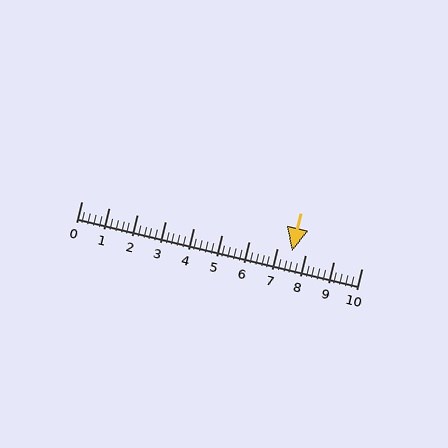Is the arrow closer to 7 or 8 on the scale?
The arrow is closer to 8.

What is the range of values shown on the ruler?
The ruler shows values from 0 to 10.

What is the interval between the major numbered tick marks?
The major tick marks are spaced 1 units apart.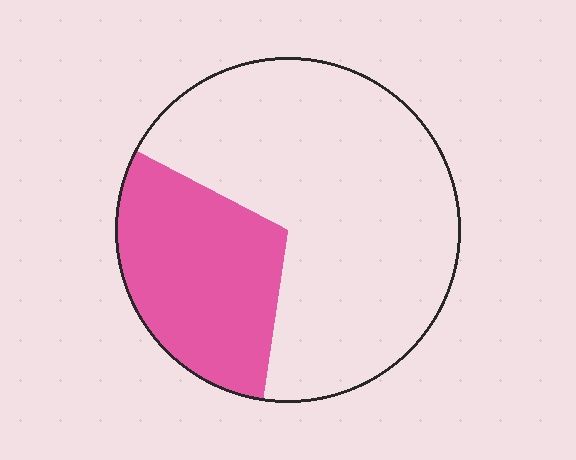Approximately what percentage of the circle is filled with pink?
Approximately 30%.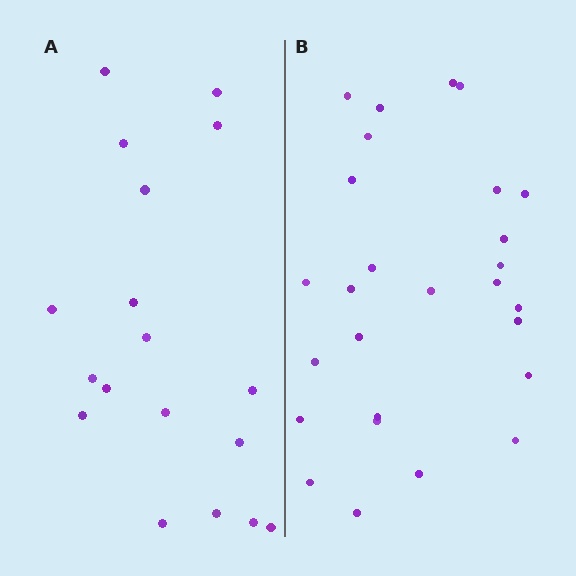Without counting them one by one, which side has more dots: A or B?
Region B (the right region) has more dots.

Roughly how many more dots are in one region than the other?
Region B has roughly 8 or so more dots than region A.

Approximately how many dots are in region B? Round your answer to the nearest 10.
About 30 dots. (The exact count is 27, which rounds to 30.)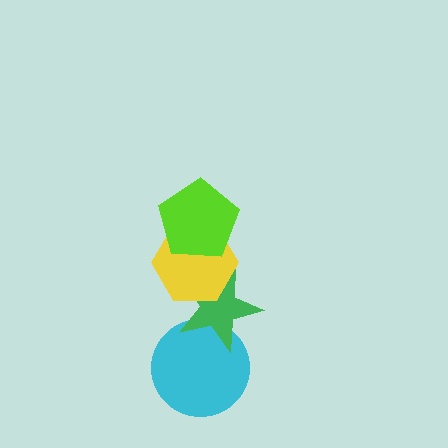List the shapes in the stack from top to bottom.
From top to bottom: the lime pentagon, the yellow hexagon, the green star, the cyan circle.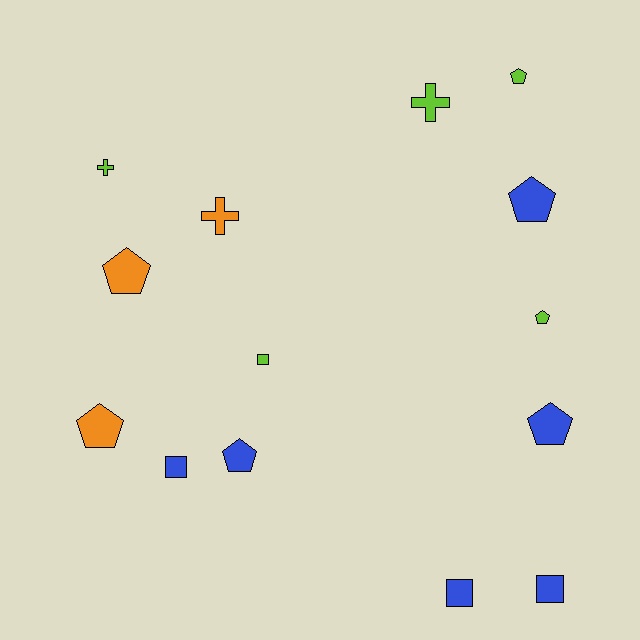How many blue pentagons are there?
There are 3 blue pentagons.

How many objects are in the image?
There are 14 objects.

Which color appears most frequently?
Blue, with 6 objects.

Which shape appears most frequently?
Pentagon, with 7 objects.